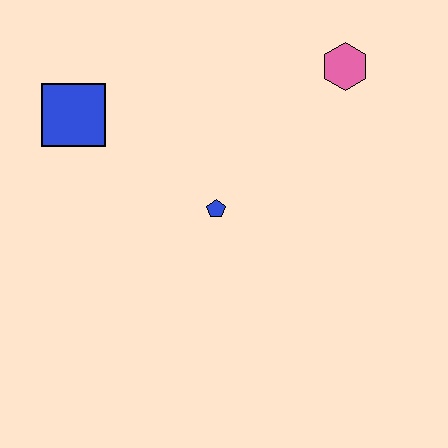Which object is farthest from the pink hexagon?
The blue square is farthest from the pink hexagon.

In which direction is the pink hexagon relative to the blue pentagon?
The pink hexagon is above the blue pentagon.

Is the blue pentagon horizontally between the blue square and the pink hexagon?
Yes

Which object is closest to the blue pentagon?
The blue square is closest to the blue pentagon.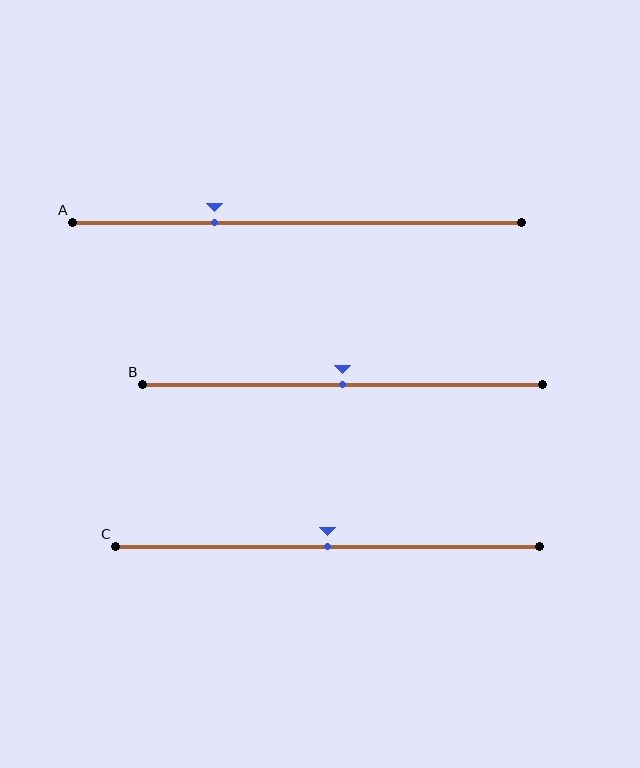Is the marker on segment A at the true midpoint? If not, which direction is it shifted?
No, the marker on segment A is shifted to the left by about 18% of the segment length.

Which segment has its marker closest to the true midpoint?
Segment B has its marker closest to the true midpoint.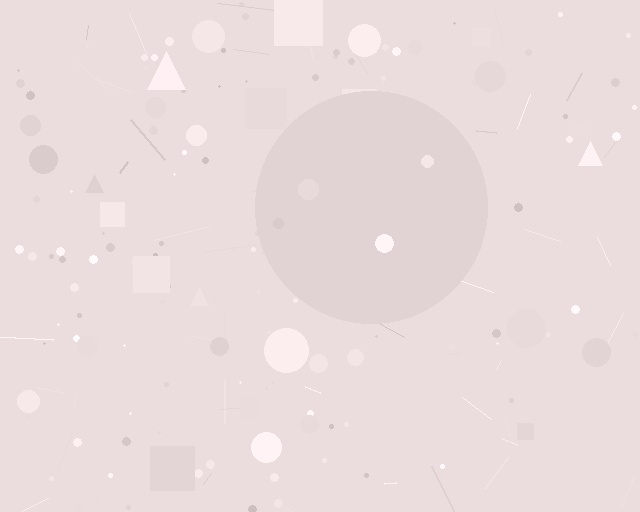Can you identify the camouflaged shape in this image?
The camouflaged shape is a circle.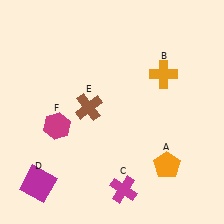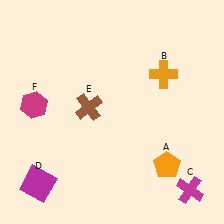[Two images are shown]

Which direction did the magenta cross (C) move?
The magenta cross (C) moved right.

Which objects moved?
The objects that moved are: the magenta cross (C), the magenta hexagon (F).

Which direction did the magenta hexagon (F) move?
The magenta hexagon (F) moved left.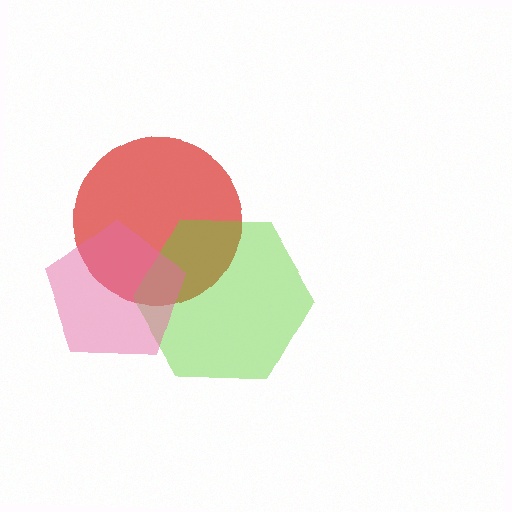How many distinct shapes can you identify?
There are 3 distinct shapes: a red circle, a lime hexagon, a pink pentagon.